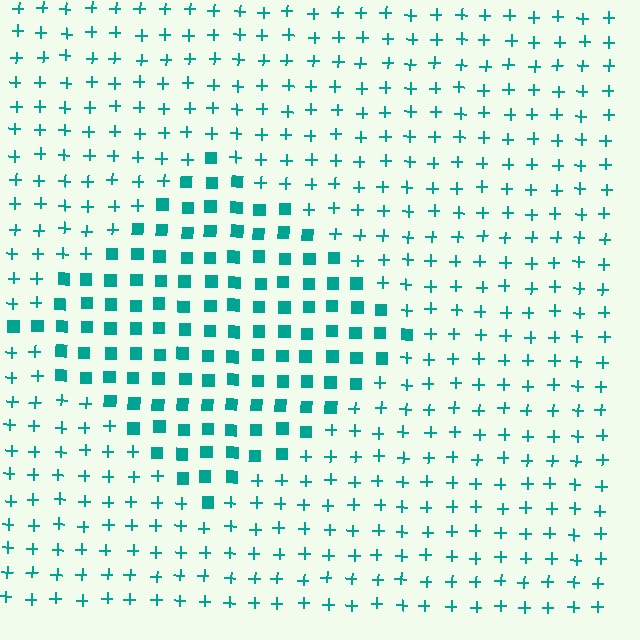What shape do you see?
I see a diamond.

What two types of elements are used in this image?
The image uses squares inside the diamond region and plus signs outside it.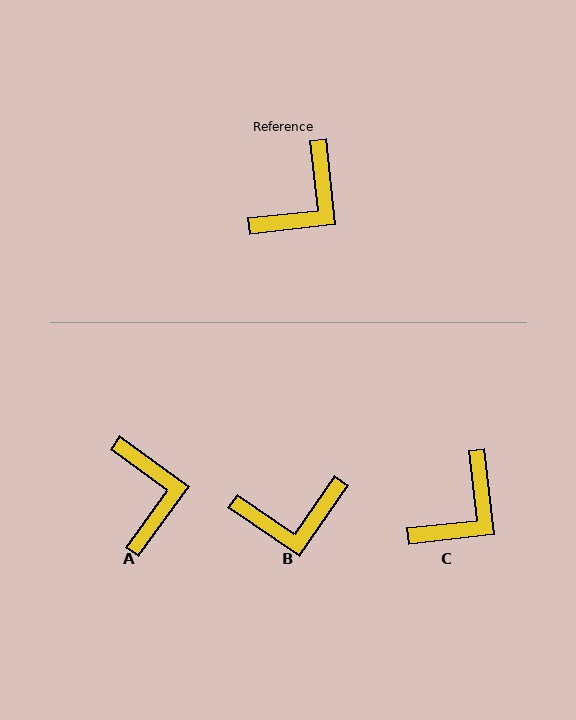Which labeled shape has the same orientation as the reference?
C.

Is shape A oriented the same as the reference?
No, it is off by about 48 degrees.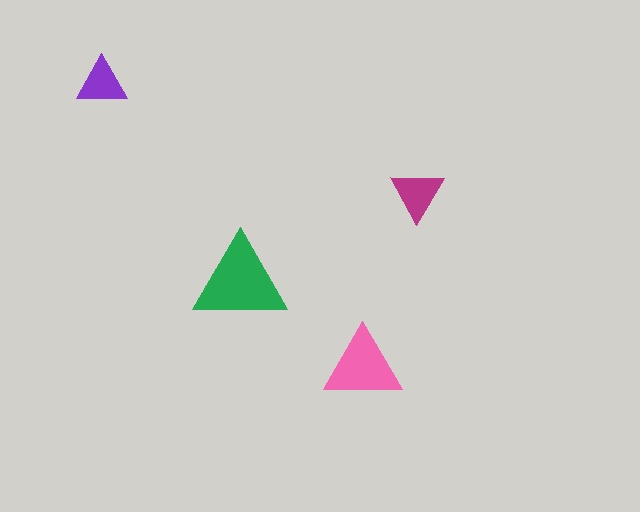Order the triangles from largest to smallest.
the green one, the pink one, the magenta one, the purple one.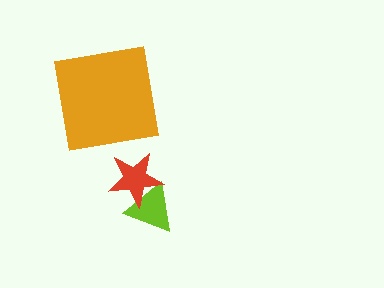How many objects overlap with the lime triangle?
1 object overlaps with the lime triangle.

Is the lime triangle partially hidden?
Yes, it is partially covered by another shape.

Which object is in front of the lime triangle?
The red star is in front of the lime triangle.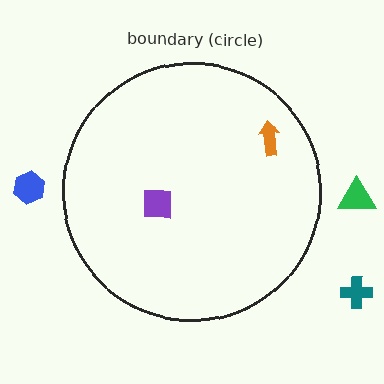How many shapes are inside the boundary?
2 inside, 3 outside.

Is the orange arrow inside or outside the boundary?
Inside.